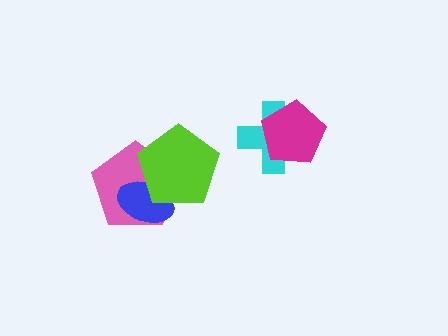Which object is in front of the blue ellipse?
The lime pentagon is in front of the blue ellipse.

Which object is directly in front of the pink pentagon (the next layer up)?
The blue ellipse is directly in front of the pink pentagon.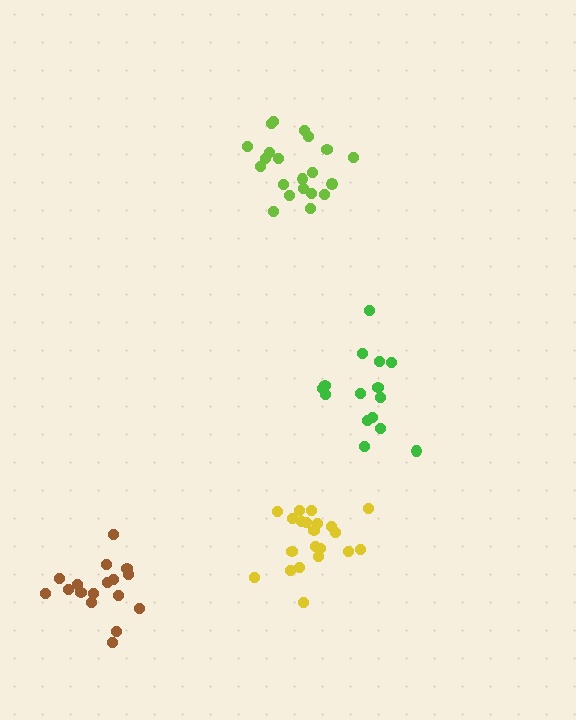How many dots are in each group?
Group 1: 21 dots, Group 2: 21 dots, Group 3: 17 dots, Group 4: 15 dots (74 total).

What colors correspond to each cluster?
The clusters are colored: yellow, lime, brown, green.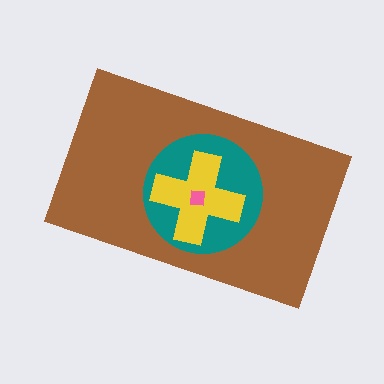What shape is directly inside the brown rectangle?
The teal circle.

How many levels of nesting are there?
4.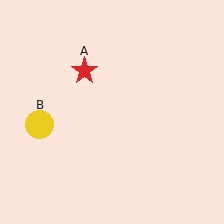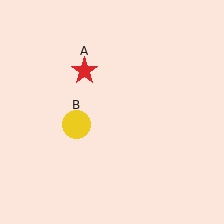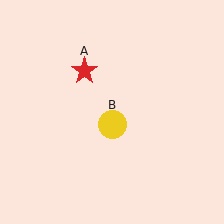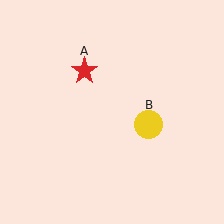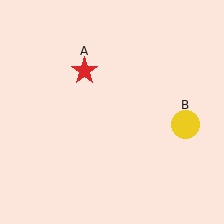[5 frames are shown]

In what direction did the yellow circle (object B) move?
The yellow circle (object B) moved right.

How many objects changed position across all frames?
1 object changed position: yellow circle (object B).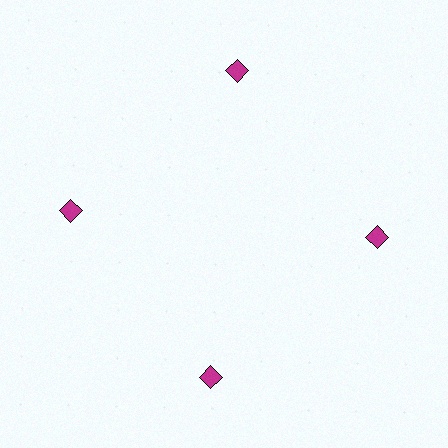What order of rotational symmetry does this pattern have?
This pattern has 4-fold rotational symmetry.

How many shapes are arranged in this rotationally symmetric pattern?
There are 4 shapes, arranged in 4 groups of 1.